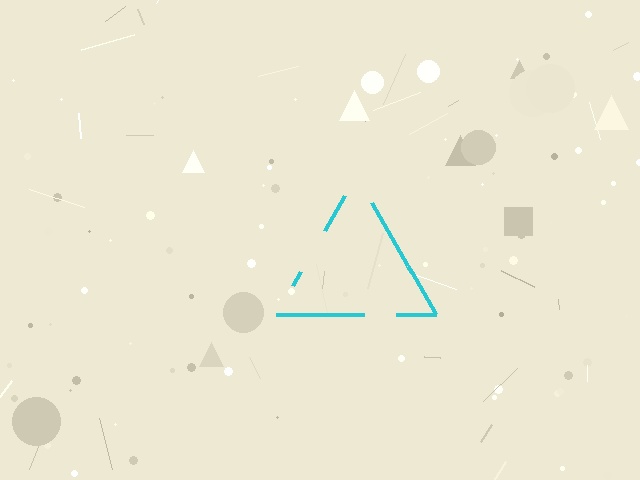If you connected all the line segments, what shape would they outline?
They would outline a triangle.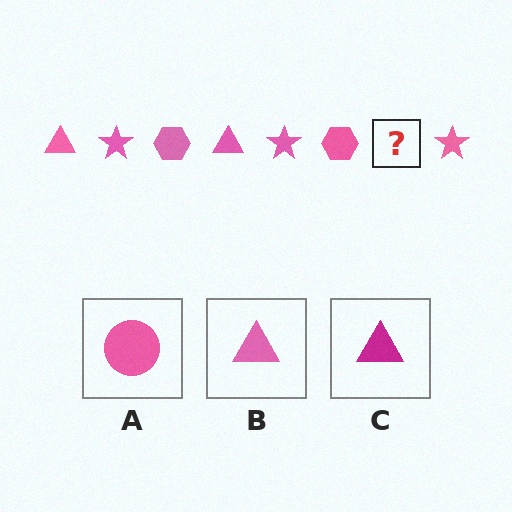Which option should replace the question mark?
Option B.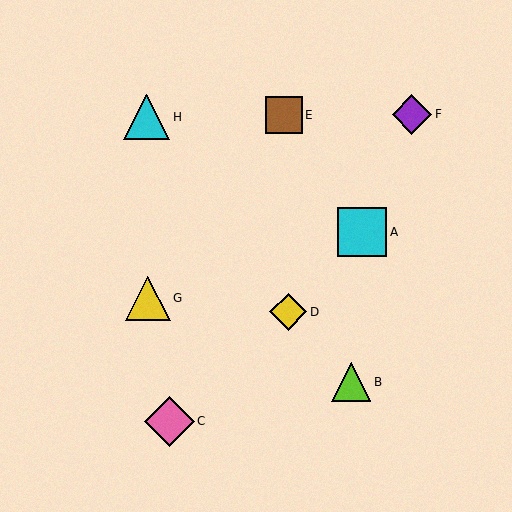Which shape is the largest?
The pink diamond (labeled C) is the largest.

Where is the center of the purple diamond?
The center of the purple diamond is at (412, 114).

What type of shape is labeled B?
Shape B is a lime triangle.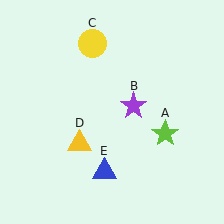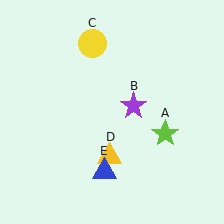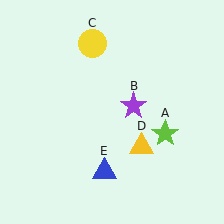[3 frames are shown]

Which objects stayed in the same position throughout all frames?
Lime star (object A) and purple star (object B) and yellow circle (object C) and blue triangle (object E) remained stationary.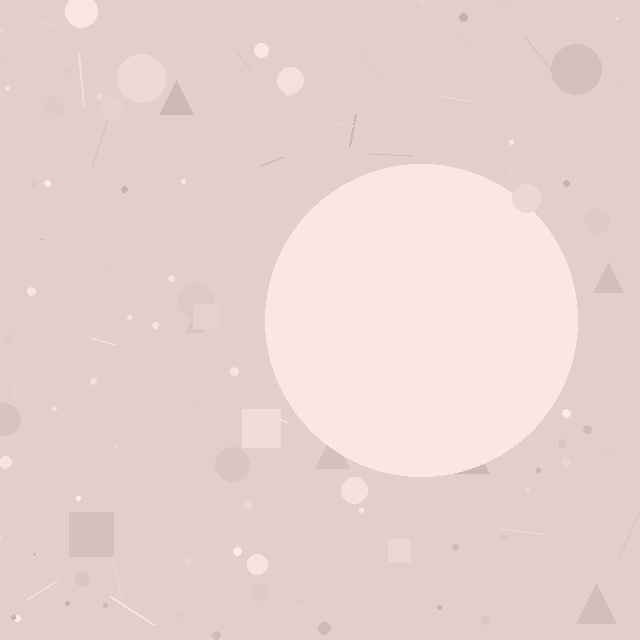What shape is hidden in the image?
A circle is hidden in the image.